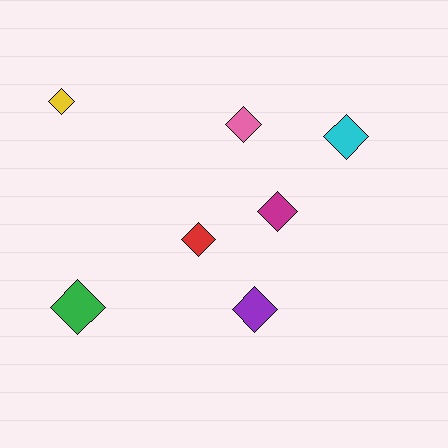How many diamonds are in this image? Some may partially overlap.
There are 7 diamonds.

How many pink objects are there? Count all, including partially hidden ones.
There is 1 pink object.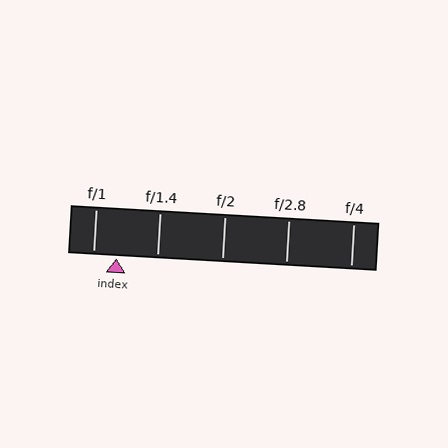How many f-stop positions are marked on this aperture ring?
There are 5 f-stop positions marked.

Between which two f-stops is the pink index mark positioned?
The index mark is between f/1 and f/1.4.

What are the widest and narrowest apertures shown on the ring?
The widest aperture shown is f/1 and the narrowest is f/4.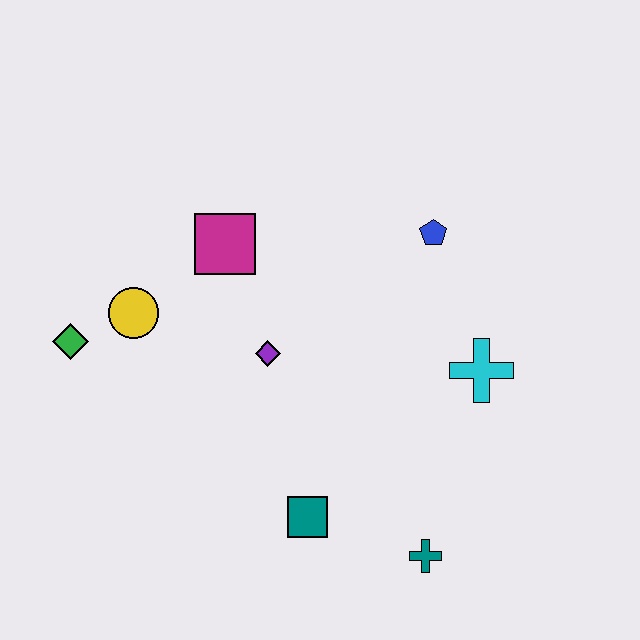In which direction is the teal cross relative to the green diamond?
The teal cross is to the right of the green diamond.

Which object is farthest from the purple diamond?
The teal cross is farthest from the purple diamond.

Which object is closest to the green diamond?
The yellow circle is closest to the green diamond.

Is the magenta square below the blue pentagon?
Yes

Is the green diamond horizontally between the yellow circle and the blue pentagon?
No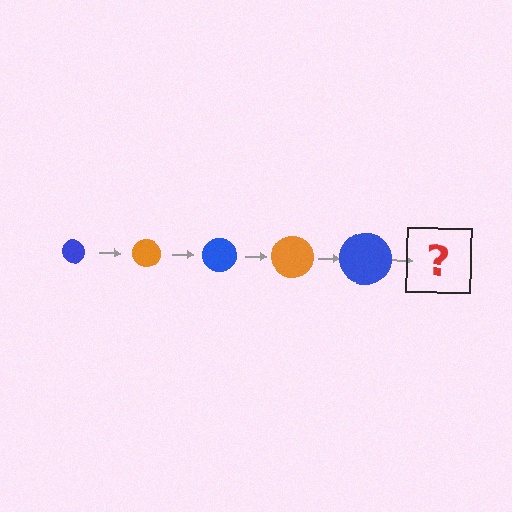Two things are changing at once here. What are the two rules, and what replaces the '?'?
The two rules are that the circle grows larger each step and the color cycles through blue and orange. The '?' should be an orange circle, larger than the previous one.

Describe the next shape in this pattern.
It should be an orange circle, larger than the previous one.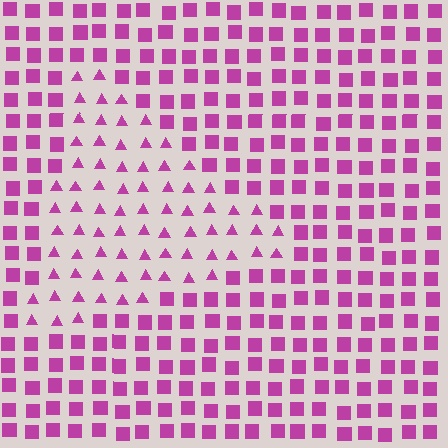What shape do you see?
I see a triangle.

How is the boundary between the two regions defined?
The boundary is defined by a change in element shape: triangles inside vs. squares outside. All elements share the same color and spacing.